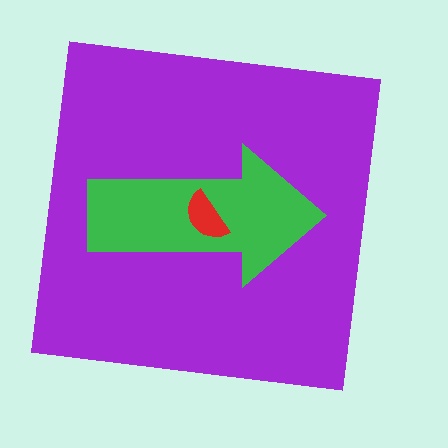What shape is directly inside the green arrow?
The red semicircle.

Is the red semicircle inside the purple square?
Yes.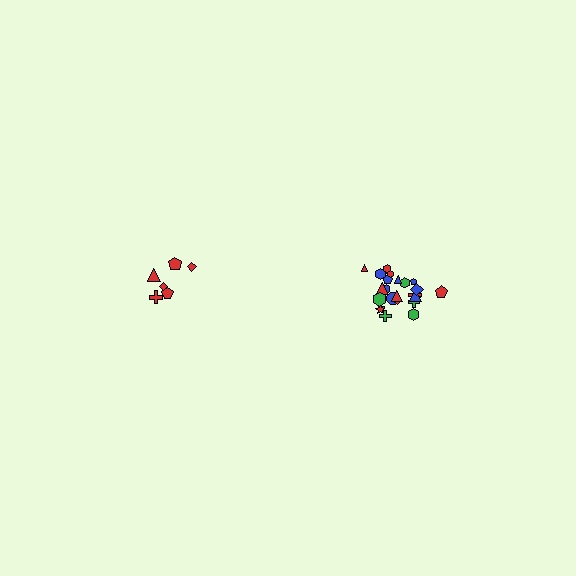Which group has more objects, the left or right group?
The right group.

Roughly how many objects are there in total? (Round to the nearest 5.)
Roughly 30 objects in total.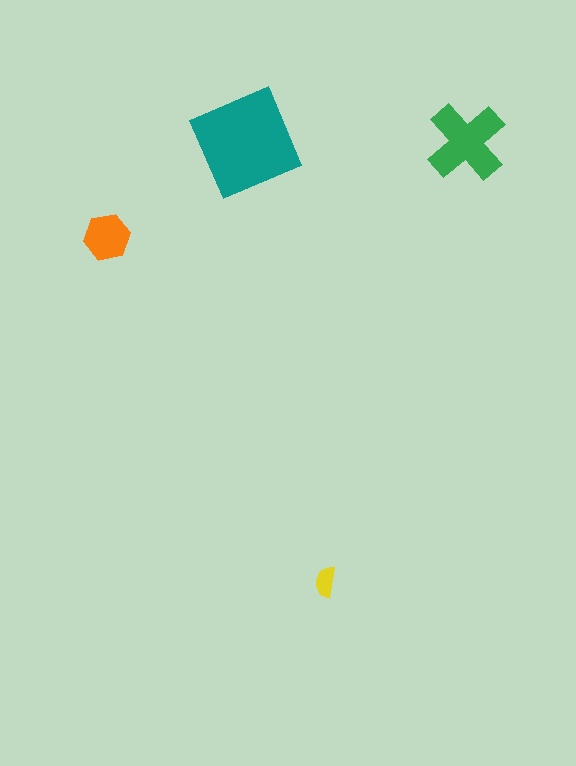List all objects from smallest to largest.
The yellow semicircle, the orange hexagon, the green cross, the teal diamond.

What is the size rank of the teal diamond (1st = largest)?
1st.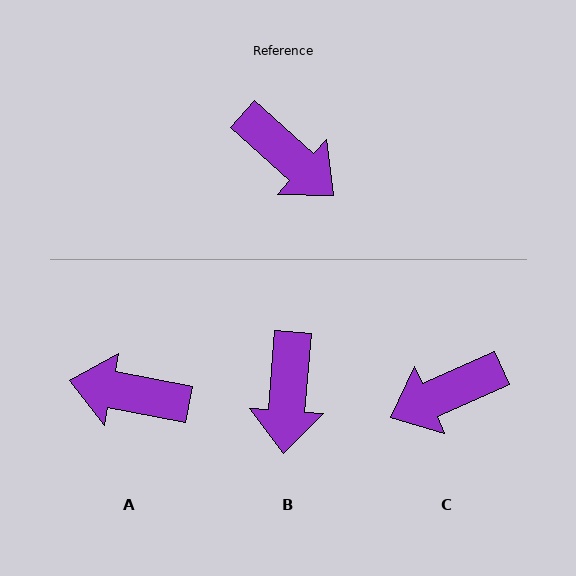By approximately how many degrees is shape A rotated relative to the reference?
Approximately 149 degrees clockwise.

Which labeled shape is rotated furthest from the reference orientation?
A, about 149 degrees away.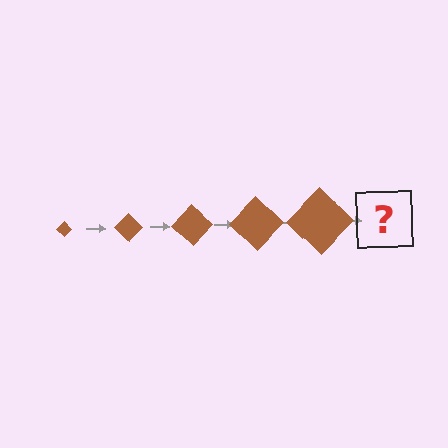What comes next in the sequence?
The next element should be a brown diamond, larger than the previous one.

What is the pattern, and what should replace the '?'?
The pattern is that the diamond gets progressively larger each step. The '?' should be a brown diamond, larger than the previous one.